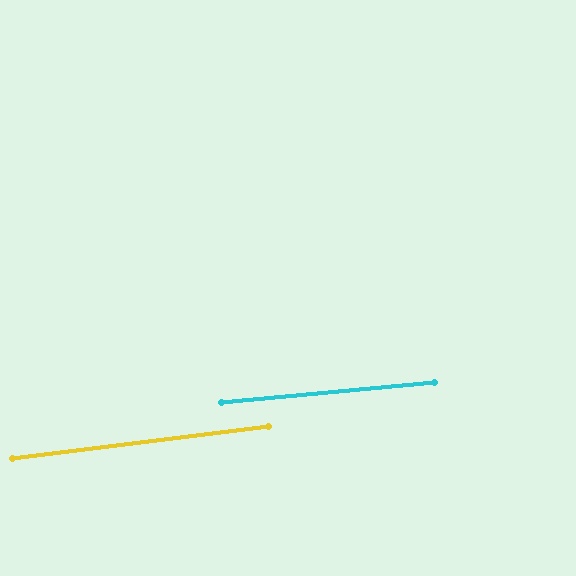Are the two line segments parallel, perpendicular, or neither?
Parallel — their directions differ by only 2.0°.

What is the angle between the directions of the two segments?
Approximately 2 degrees.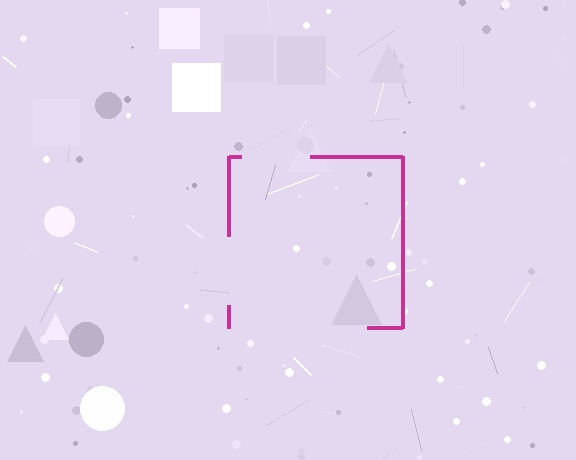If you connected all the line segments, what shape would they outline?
They would outline a square.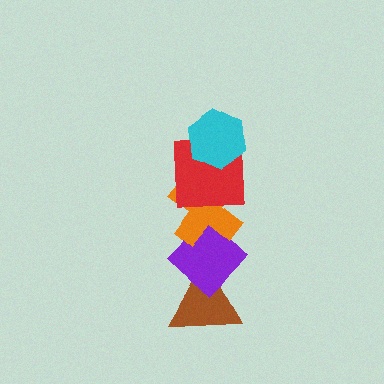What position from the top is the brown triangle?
The brown triangle is 5th from the top.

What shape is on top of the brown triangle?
The purple diamond is on top of the brown triangle.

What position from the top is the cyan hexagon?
The cyan hexagon is 1st from the top.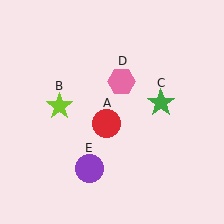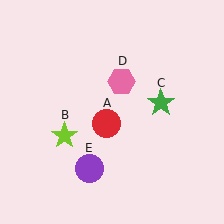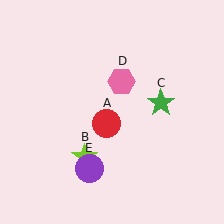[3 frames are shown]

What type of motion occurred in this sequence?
The lime star (object B) rotated counterclockwise around the center of the scene.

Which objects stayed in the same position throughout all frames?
Red circle (object A) and green star (object C) and pink hexagon (object D) and purple circle (object E) remained stationary.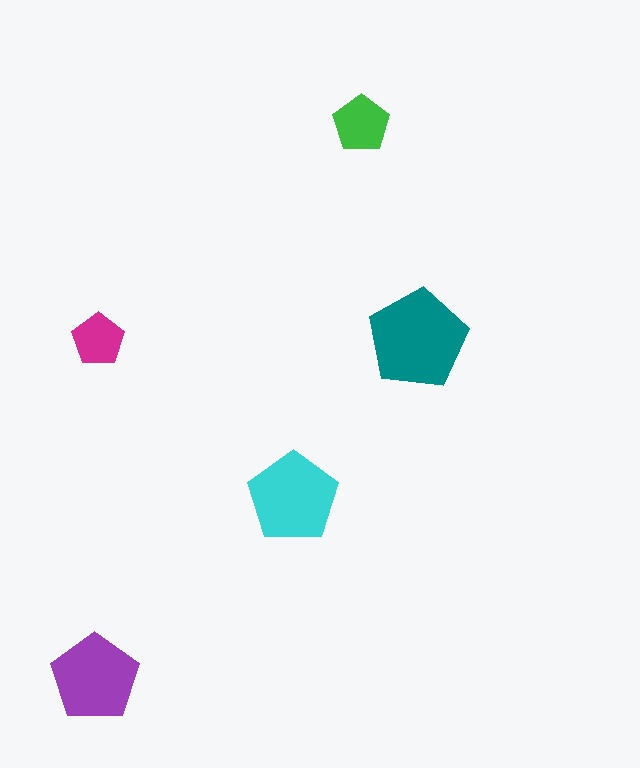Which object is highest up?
The green pentagon is topmost.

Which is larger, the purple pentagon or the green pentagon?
The purple one.